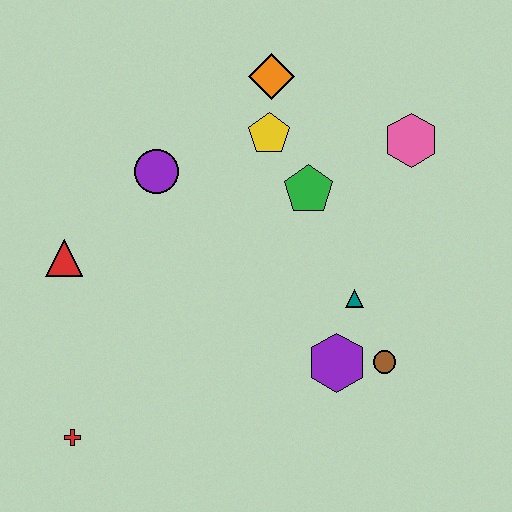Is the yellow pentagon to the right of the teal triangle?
No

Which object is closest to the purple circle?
The yellow pentagon is closest to the purple circle.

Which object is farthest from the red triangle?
The pink hexagon is farthest from the red triangle.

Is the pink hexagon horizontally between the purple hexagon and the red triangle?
No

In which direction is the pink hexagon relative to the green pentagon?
The pink hexagon is to the right of the green pentagon.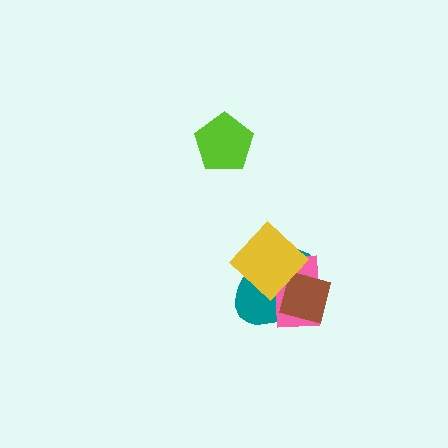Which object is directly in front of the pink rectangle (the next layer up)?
The brown square is directly in front of the pink rectangle.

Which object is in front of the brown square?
The yellow diamond is in front of the brown square.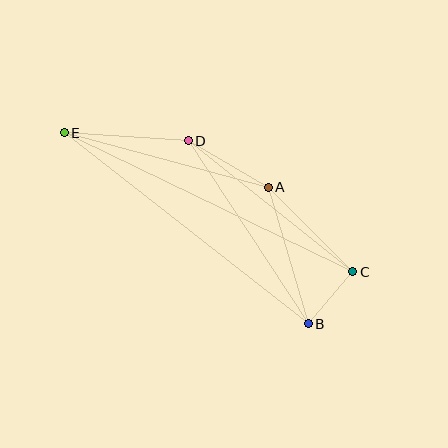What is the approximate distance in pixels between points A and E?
The distance between A and E is approximately 211 pixels.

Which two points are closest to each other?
Points B and C are closest to each other.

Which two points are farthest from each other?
Points C and E are farthest from each other.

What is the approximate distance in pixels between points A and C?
The distance between A and C is approximately 120 pixels.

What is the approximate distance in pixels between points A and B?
The distance between A and B is approximately 143 pixels.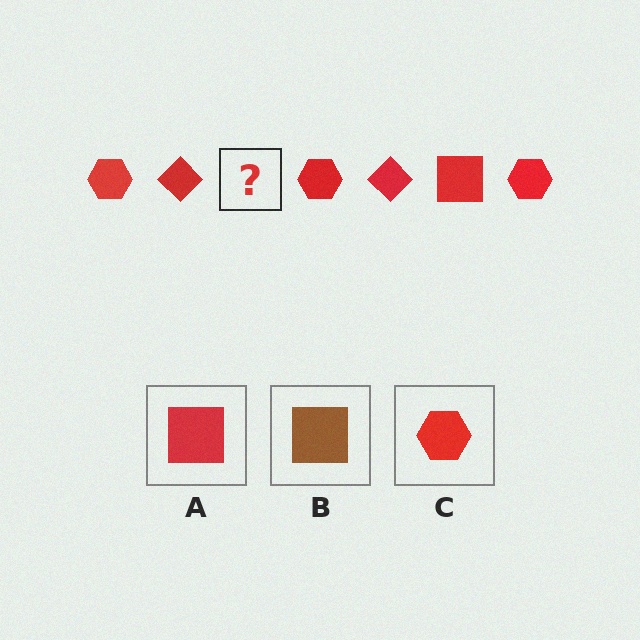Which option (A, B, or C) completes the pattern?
A.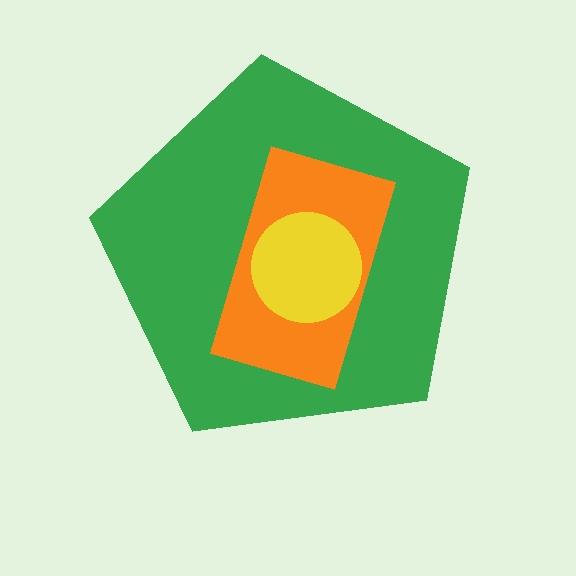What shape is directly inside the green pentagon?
The orange rectangle.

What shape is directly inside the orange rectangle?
The yellow circle.